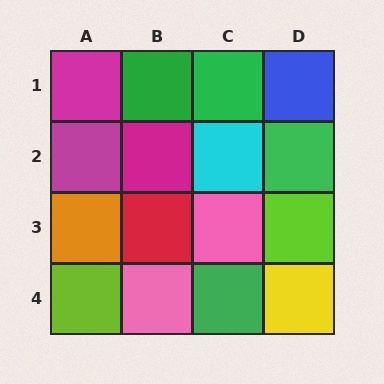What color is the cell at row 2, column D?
Green.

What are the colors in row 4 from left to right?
Lime, pink, green, yellow.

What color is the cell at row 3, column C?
Pink.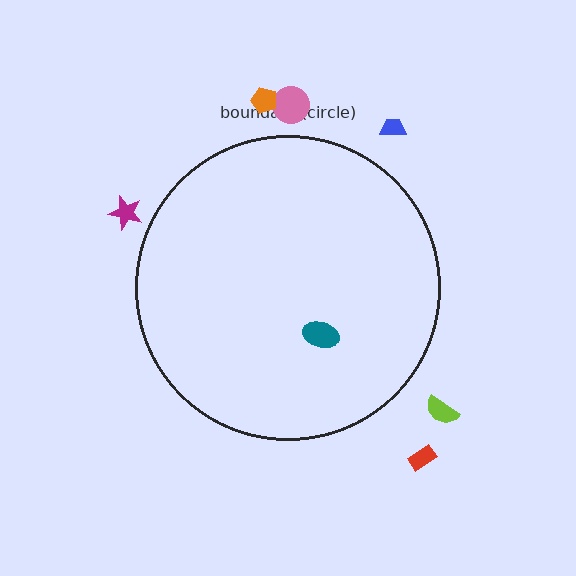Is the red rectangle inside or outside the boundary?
Outside.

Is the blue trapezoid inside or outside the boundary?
Outside.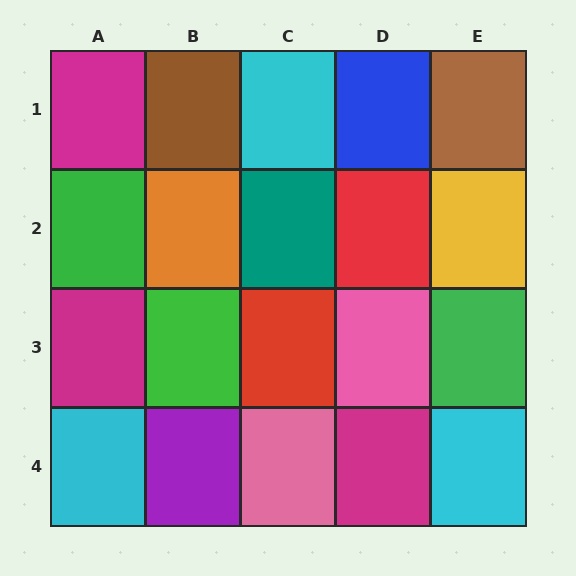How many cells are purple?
1 cell is purple.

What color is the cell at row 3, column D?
Pink.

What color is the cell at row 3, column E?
Green.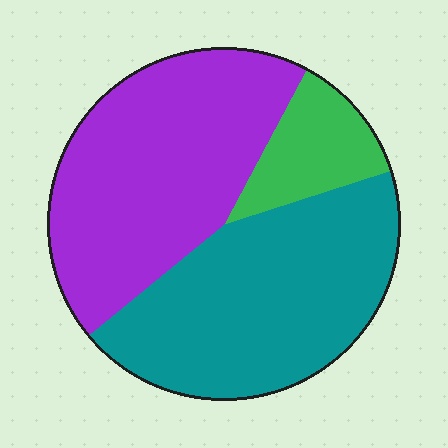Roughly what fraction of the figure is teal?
Teal takes up about two fifths (2/5) of the figure.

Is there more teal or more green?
Teal.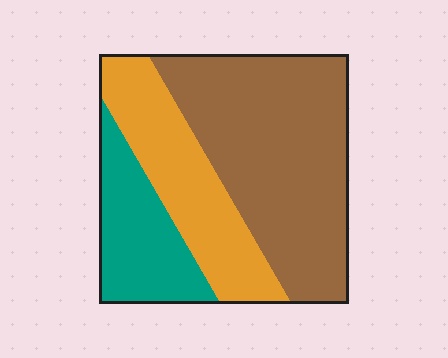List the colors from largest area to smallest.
From largest to smallest: brown, orange, teal.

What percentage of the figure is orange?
Orange takes up between a sixth and a third of the figure.